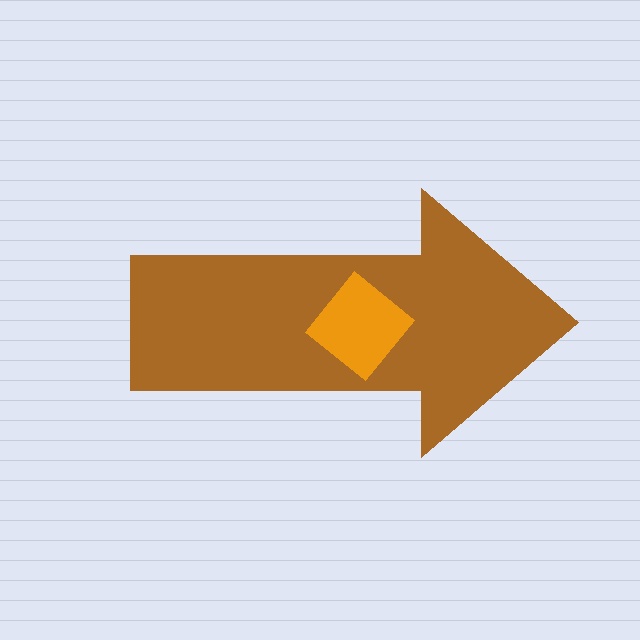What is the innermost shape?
The orange diamond.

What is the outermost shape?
The brown arrow.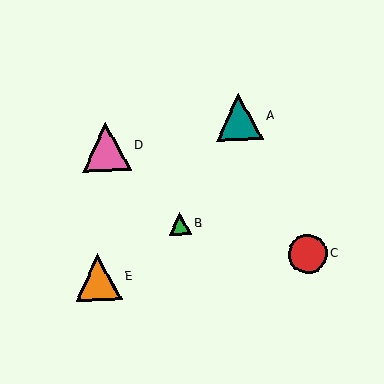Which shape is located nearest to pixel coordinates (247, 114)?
The teal triangle (labeled A) at (239, 117) is nearest to that location.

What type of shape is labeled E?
Shape E is an orange triangle.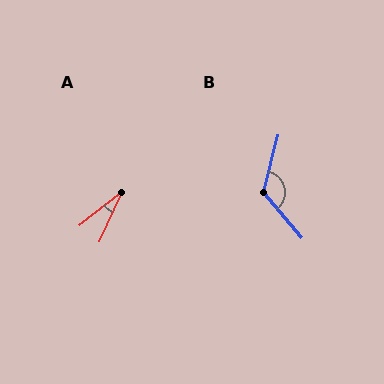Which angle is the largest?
B, at approximately 125 degrees.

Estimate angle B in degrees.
Approximately 125 degrees.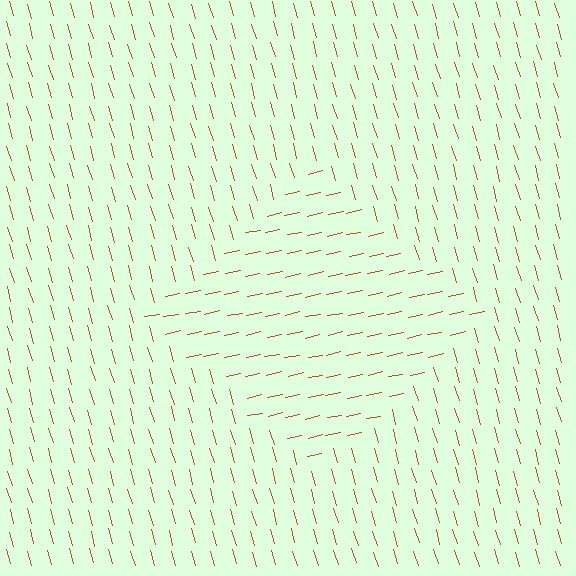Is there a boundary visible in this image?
Yes, there is a texture boundary formed by a change in line orientation.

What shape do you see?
I see a diamond.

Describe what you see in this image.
The image is filled with small brown line segments. A diamond region in the image has lines oriented differently from the surrounding lines, creating a visible texture boundary.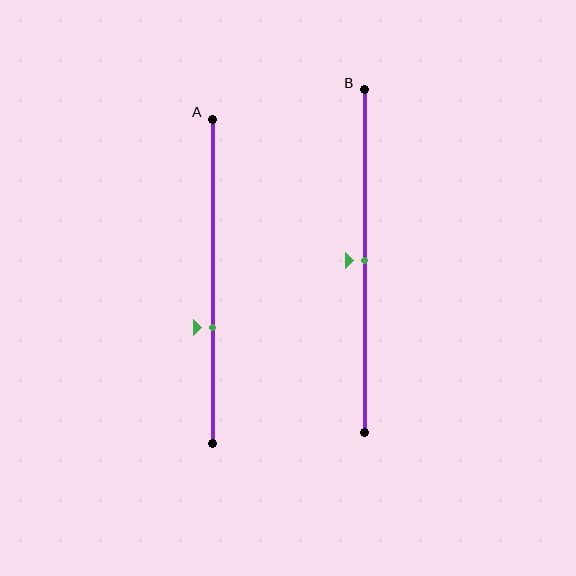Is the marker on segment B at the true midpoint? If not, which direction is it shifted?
Yes, the marker on segment B is at the true midpoint.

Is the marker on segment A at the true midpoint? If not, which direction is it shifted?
No, the marker on segment A is shifted downward by about 14% of the segment length.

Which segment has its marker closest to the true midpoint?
Segment B has its marker closest to the true midpoint.